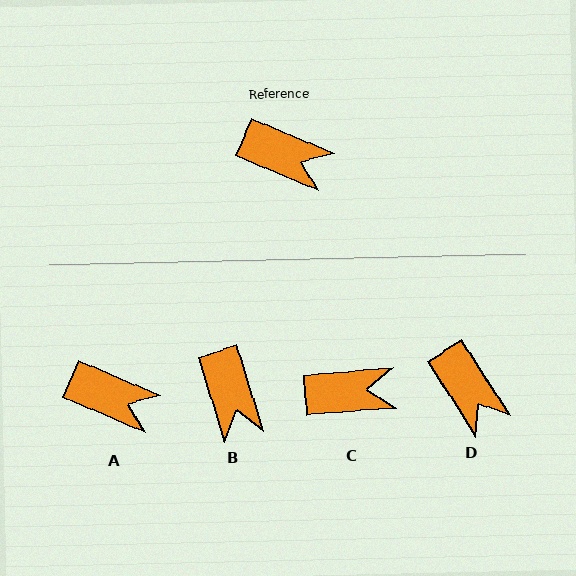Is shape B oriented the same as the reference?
No, it is off by about 50 degrees.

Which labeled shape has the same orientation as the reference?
A.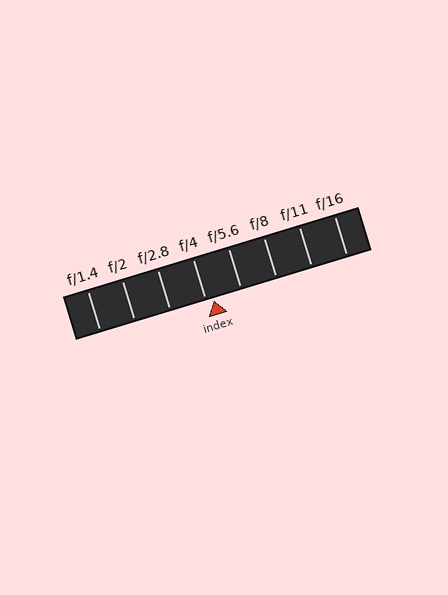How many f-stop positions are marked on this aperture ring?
There are 8 f-stop positions marked.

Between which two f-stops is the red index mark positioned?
The index mark is between f/4 and f/5.6.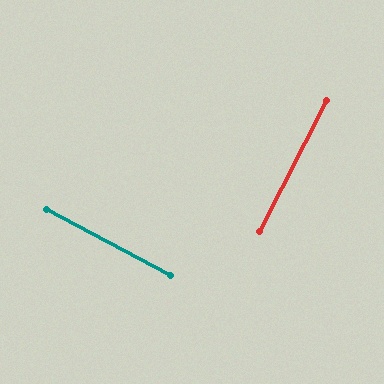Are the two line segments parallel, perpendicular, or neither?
Perpendicular — they meet at approximately 89°.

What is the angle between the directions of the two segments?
Approximately 89 degrees.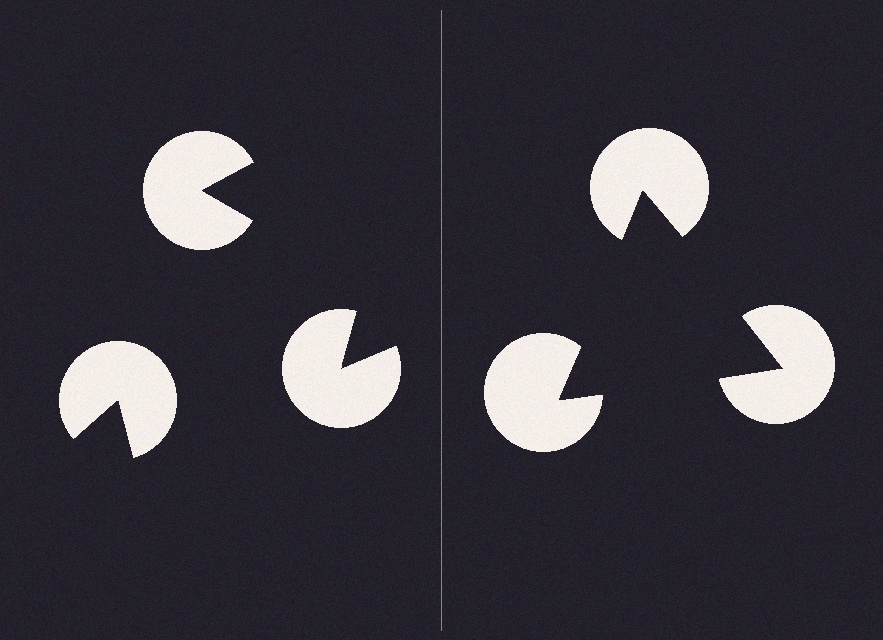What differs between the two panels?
The pac-man discs are positioned identically on both sides; only the wedge orientations differ. On the right they align to a triangle; on the left they are misaligned.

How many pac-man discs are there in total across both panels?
6 — 3 on each side.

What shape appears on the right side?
An illusory triangle.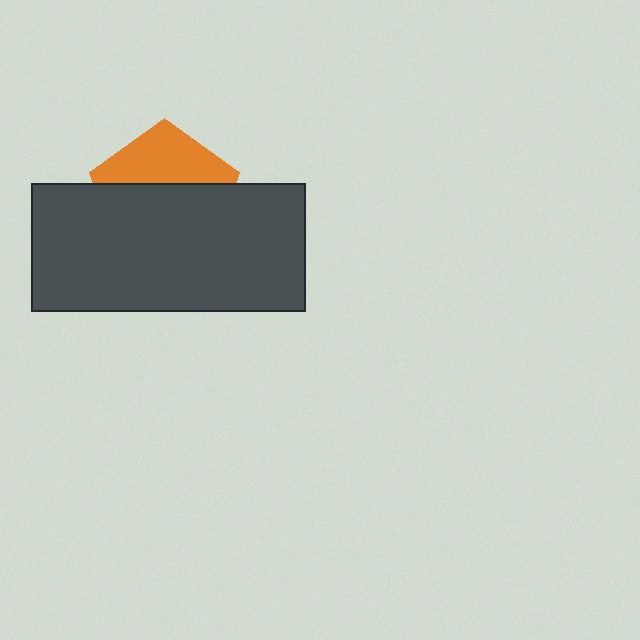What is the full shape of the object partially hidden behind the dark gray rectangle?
The partially hidden object is an orange pentagon.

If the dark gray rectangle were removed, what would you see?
You would see the complete orange pentagon.